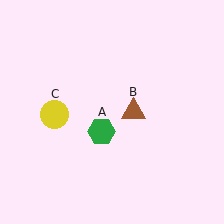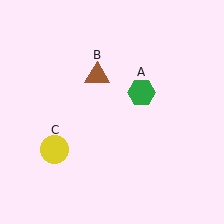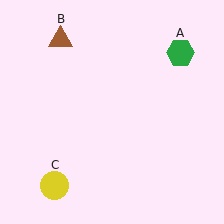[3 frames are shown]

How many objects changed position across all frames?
3 objects changed position: green hexagon (object A), brown triangle (object B), yellow circle (object C).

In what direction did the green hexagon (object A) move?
The green hexagon (object A) moved up and to the right.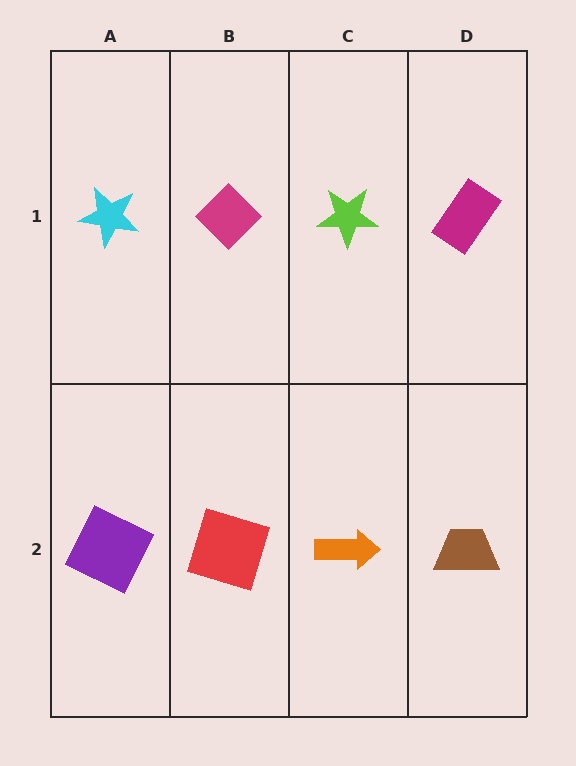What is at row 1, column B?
A magenta diamond.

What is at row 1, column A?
A cyan star.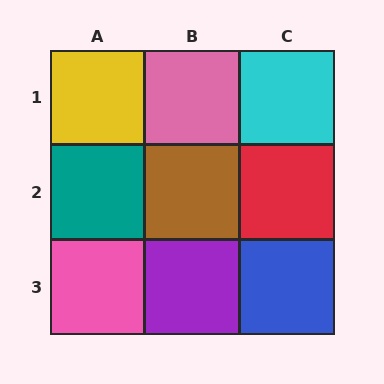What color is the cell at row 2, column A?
Teal.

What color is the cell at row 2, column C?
Red.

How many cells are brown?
1 cell is brown.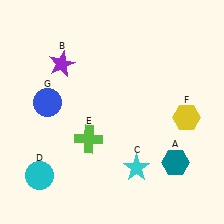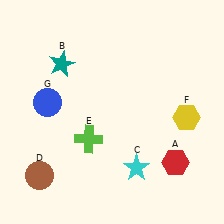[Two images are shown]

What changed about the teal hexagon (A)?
In Image 1, A is teal. In Image 2, it changed to red.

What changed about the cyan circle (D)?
In Image 1, D is cyan. In Image 2, it changed to brown.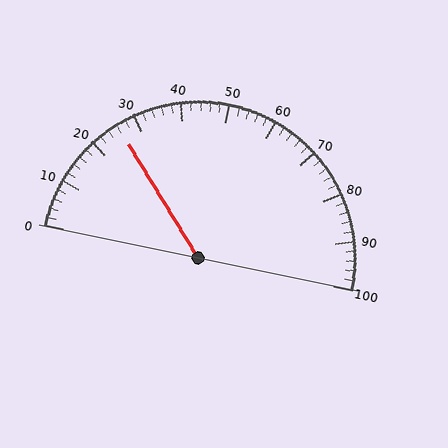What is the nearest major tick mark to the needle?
The nearest major tick mark is 30.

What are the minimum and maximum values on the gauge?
The gauge ranges from 0 to 100.